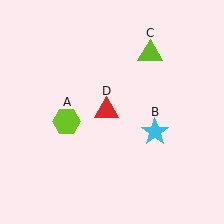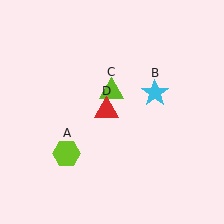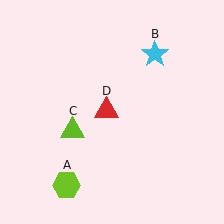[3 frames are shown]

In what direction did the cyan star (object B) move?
The cyan star (object B) moved up.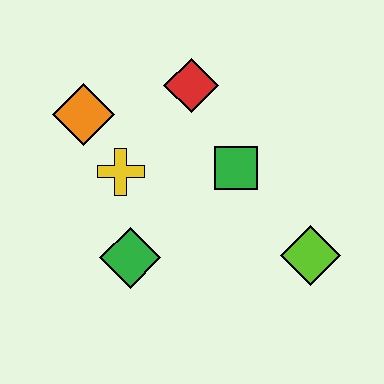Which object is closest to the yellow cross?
The orange diamond is closest to the yellow cross.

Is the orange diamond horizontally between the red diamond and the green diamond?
No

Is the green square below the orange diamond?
Yes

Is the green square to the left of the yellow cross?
No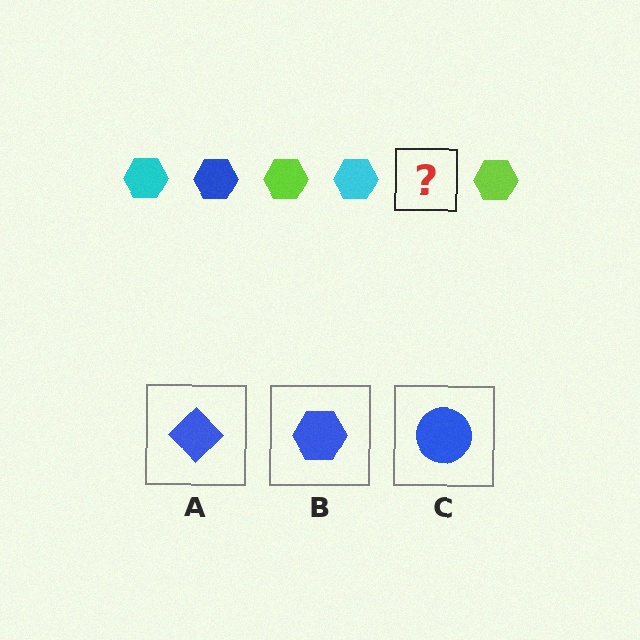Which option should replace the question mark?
Option B.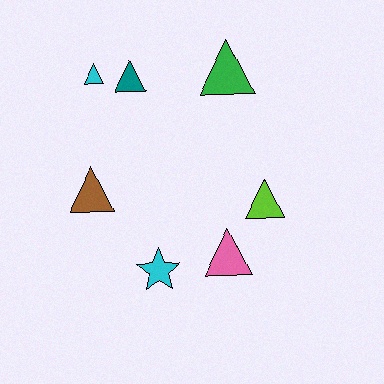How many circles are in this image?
There are no circles.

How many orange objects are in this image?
There are no orange objects.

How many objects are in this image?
There are 7 objects.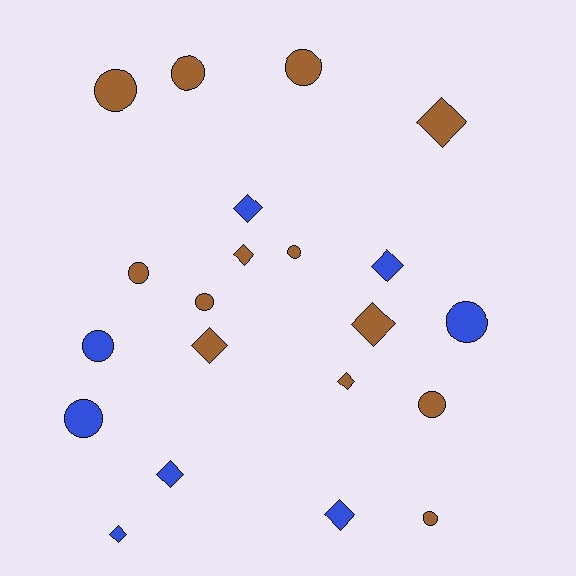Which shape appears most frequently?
Circle, with 11 objects.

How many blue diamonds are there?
There are 5 blue diamonds.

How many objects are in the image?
There are 21 objects.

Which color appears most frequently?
Brown, with 13 objects.